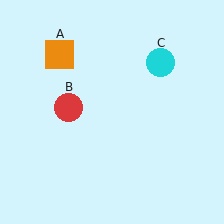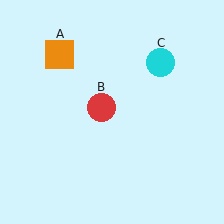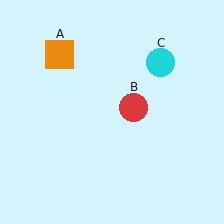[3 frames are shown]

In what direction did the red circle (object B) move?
The red circle (object B) moved right.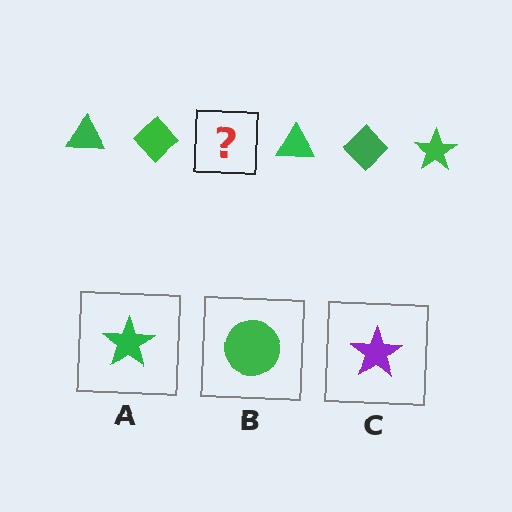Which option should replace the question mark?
Option A.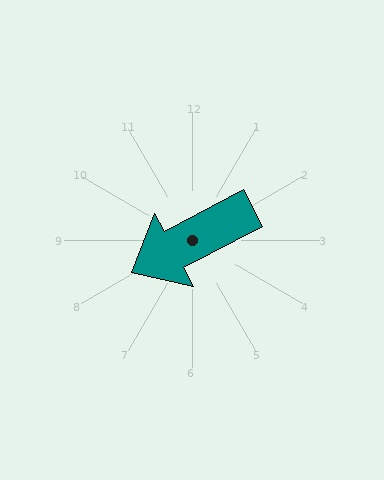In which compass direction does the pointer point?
Southwest.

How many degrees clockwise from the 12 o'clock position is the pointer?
Approximately 242 degrees.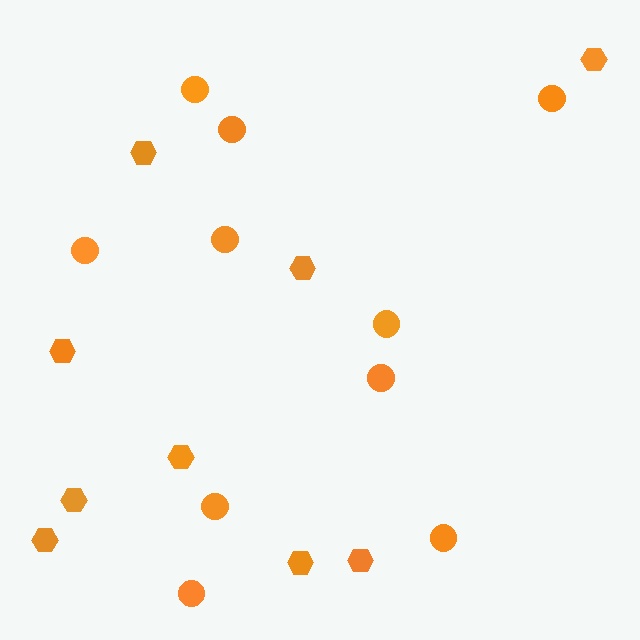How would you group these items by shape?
There are 2 groups: one group of circles (10) and one group of hexagons (9).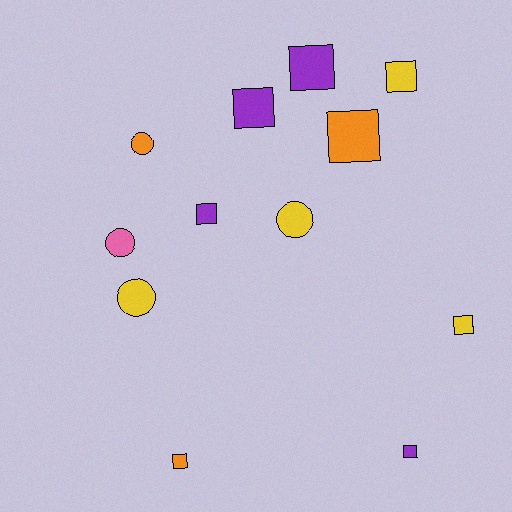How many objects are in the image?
There are 12 objects.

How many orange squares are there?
There are 2 orange squares.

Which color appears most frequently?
Yellow, with 4 objects.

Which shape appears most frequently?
Square, with 8 objects.